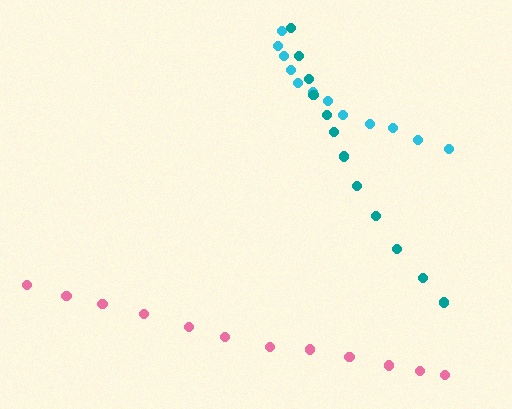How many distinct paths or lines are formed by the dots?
There are 3 distinct paths.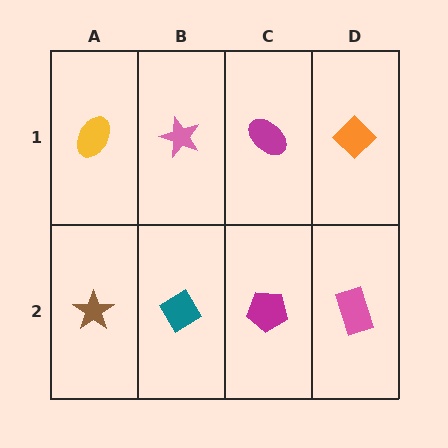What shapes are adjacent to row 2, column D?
An orange diamond (row 1, column D), a magenta pentagon (row 2, column C).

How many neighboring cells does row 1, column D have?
2.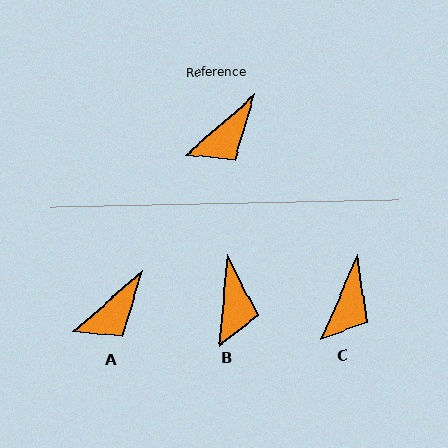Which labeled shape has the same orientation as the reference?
A.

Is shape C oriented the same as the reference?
No, it is off by about 25 degrees.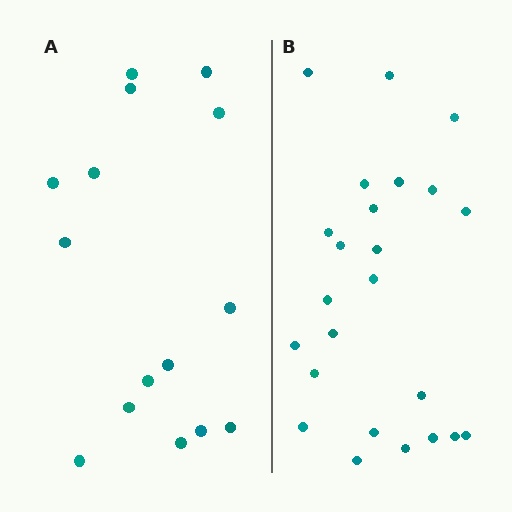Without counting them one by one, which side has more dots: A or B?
Region B (the right region) has more dots.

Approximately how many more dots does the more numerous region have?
Region B has roughly 8 or so more dots than region A.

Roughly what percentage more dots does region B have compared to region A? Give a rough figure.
About 60% more.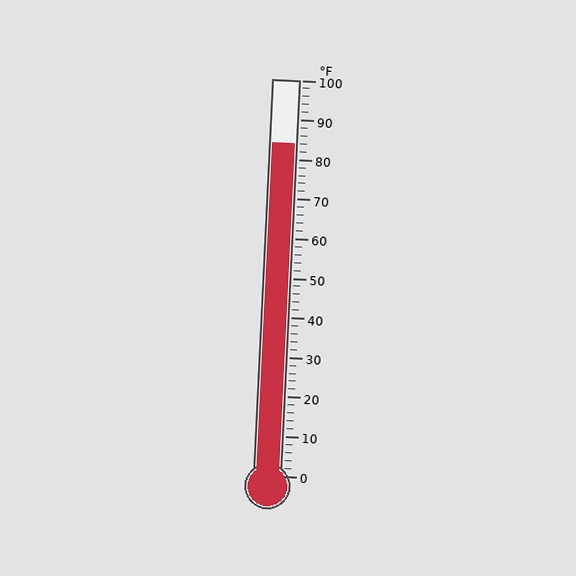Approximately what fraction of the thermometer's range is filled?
The thermometer is filled to approximately 85% of its range.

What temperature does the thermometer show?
The thermometer shows approximately 84°F.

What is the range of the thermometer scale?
The thermometer scale ranges from 0°F to 100°F.